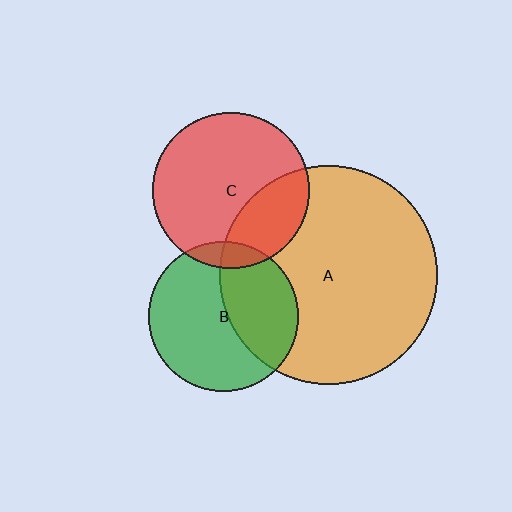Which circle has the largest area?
Circle A (orange).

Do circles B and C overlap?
Yes.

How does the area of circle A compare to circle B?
Approximately 2.1 times.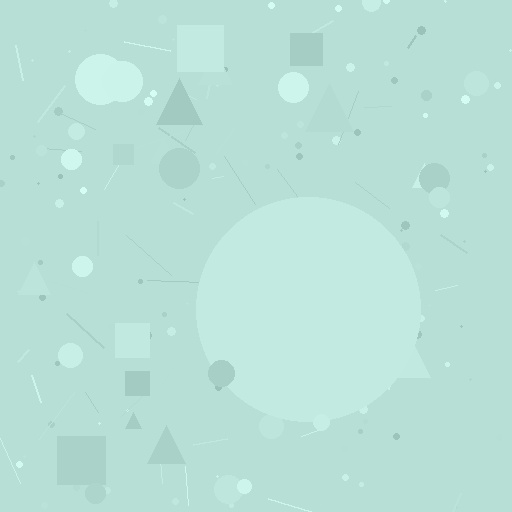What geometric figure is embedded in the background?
A circle is embedded in the background.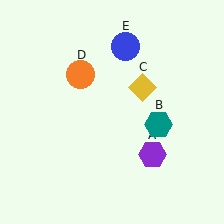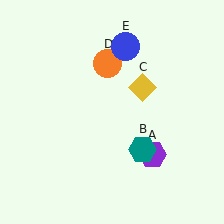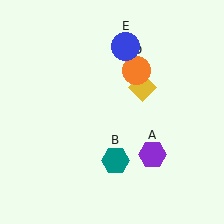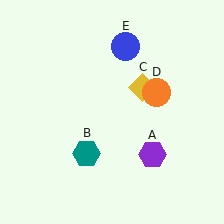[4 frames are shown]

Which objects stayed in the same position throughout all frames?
Purple hexagon (object A) and yellow diamond (object C) and blue circle (object E) remained stationary.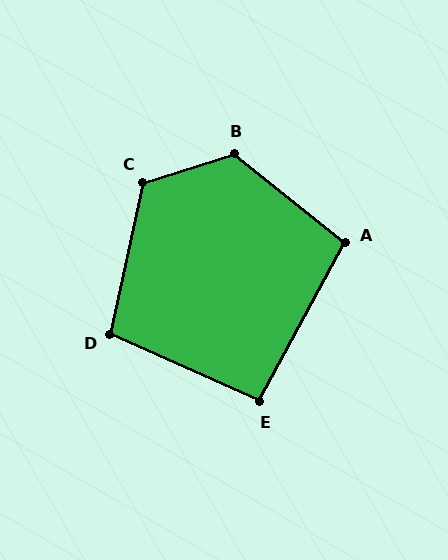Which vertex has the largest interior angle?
B, at approximately 124 degrees.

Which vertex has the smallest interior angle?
E, at approximately 94 degrees.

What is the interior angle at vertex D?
Approximately 102 degrees (obtuse).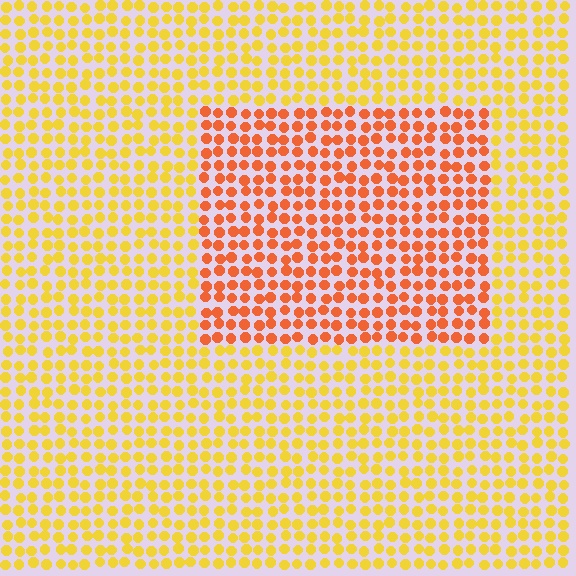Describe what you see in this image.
The image is filled with small yellow elements in a uniform arrangement. A rectangle-shaped region is visible where the elements are tinted to a slightly different hue, forming a subtle color boundary.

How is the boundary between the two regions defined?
The boundary is defined purely by a slight shift in hue (about 36 degrees). Spacing, size, and orientation are identical on both sides.